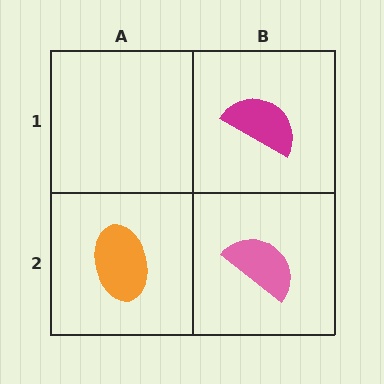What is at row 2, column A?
An orange ellipse.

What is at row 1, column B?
A magenta semicircle.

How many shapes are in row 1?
1 shape.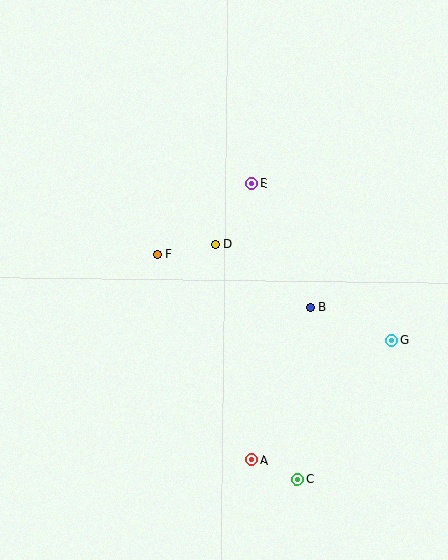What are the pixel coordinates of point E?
Point E is at (252, 183).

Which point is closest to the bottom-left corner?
Point A is closest to the bottom-left corner.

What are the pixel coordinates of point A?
Point A is at (251, 460).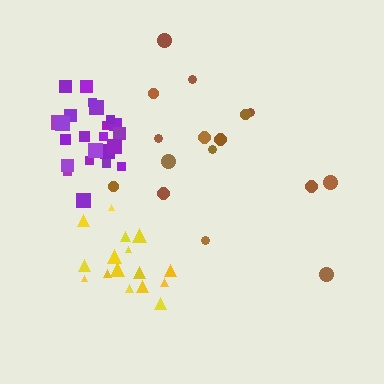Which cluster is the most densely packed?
Purple.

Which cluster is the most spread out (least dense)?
Brown.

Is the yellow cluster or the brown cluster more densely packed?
Yellow.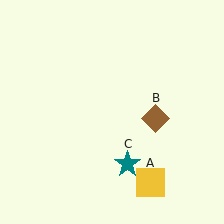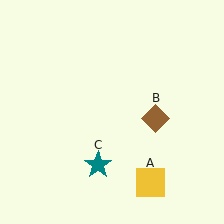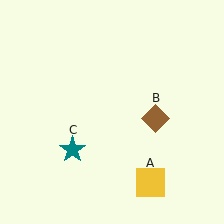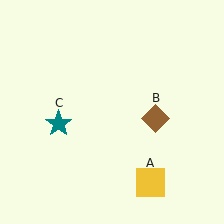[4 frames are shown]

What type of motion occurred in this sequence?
The teal star (object C) rotated clockwise around the center of the scene.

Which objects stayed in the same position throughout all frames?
Yellow square (object A) and brown diamond (object B) remained stationary.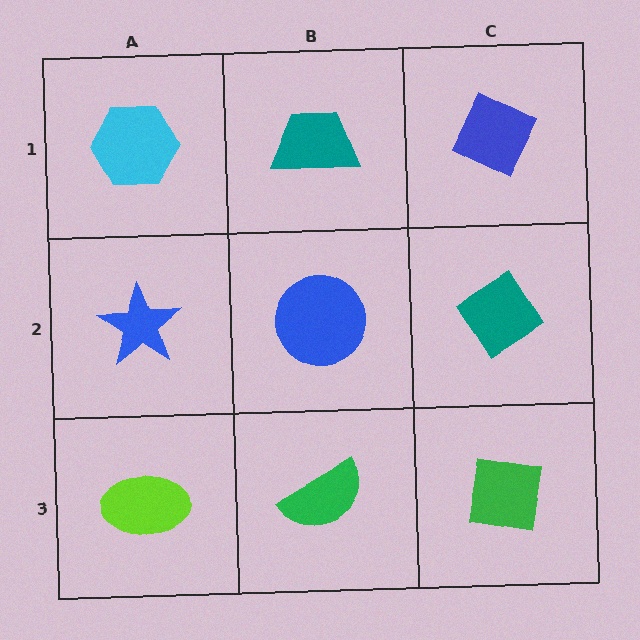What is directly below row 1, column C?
A teal diamond.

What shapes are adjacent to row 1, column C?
A teal diamond (row 2, column C), a teal trapezoid (row 1, column B).